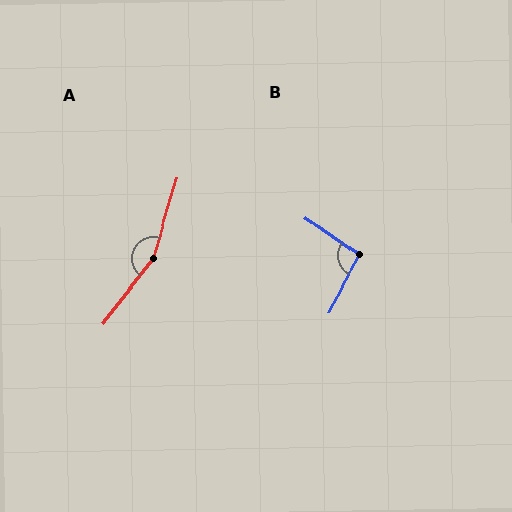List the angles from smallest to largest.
B (96°), A (159°).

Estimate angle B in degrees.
Approximately 96 degrees.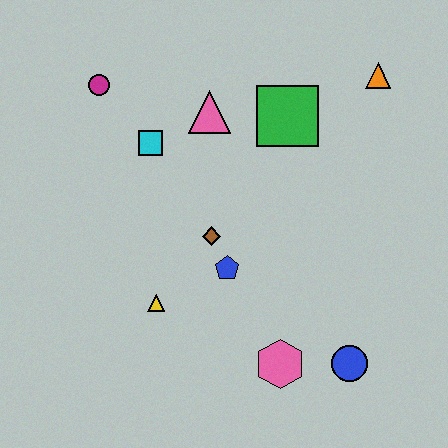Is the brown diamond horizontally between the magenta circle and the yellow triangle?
No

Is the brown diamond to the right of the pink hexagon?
No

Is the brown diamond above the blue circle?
Yes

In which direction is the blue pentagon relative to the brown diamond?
The blue pentagon is below the brown diamond.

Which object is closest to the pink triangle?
The cyan square is closest to the pink triangle.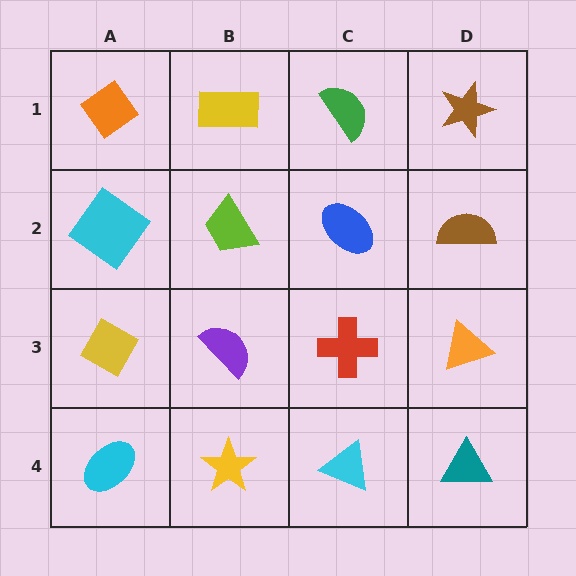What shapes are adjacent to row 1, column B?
A lime trapezoid (row 2, column B), an orange diamond (row 1, column A), a green semicircle (row 1, column C).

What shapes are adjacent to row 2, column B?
A yellow rectangle (row 1, column B), a purple semicircle (row 3, column B), a cyan diamond (row 2, column A), a blue ellipse (row 2, column C).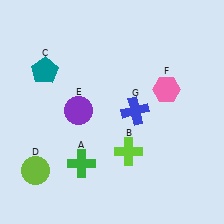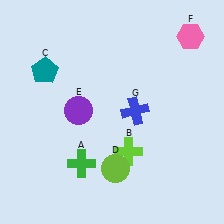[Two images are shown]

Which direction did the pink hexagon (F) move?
The pink hexagon (F) moved up.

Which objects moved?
The objects that moved are: the lime circle (D), the pink hexagon (F).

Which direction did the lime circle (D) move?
The lime circle (D) moved right.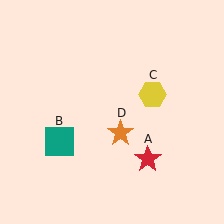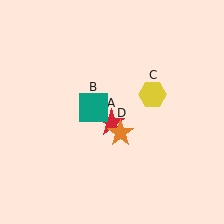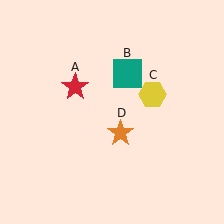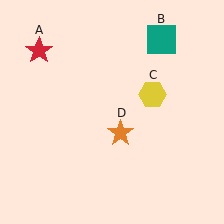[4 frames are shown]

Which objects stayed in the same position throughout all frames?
Yellow hexagon (object C) and orange star (object D) remained stationary.